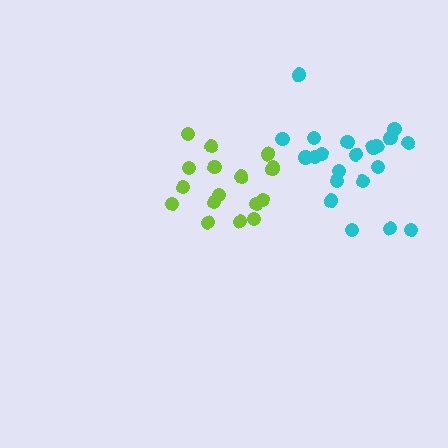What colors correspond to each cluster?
The clusters are colored: cyan, lime.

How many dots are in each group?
Group 1: 21 dots, Group 2: 17 dots (38 total).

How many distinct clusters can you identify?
There are 2 distinct clusters.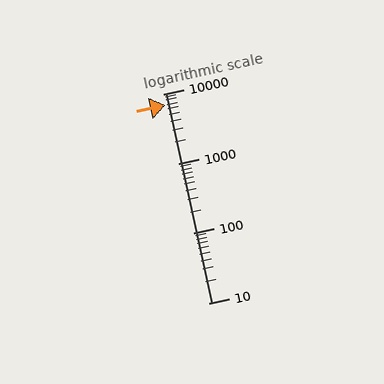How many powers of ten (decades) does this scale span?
The scale spans 3 decades, from 10 to 10000.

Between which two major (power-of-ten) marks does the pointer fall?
The pointer is between 1000 and 10000.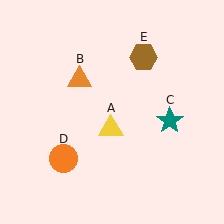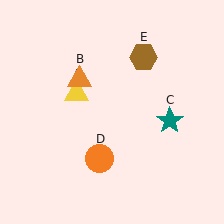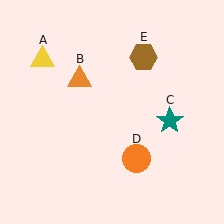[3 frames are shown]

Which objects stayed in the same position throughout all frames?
Orange triangle (object B) and teal star (object C) and brown hexagon (object E) remained stationary.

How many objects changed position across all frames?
2 objects changed position: yellow triangle (object A), orange circle (object D).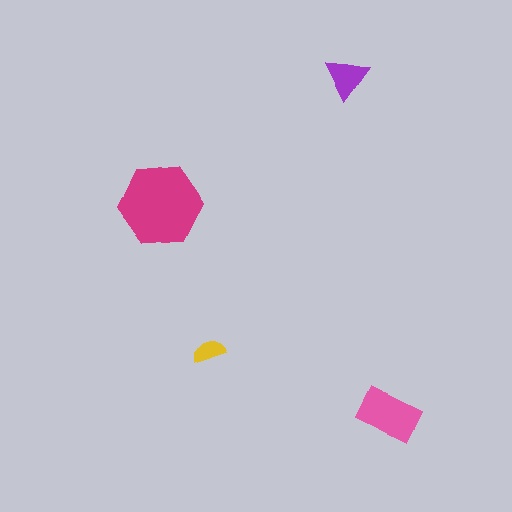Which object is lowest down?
The pink rectangle is bottommost.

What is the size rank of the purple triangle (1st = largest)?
3rd.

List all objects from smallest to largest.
The yellow semicircle, the purple triangle, the pink rectangle, the magenta hexagon.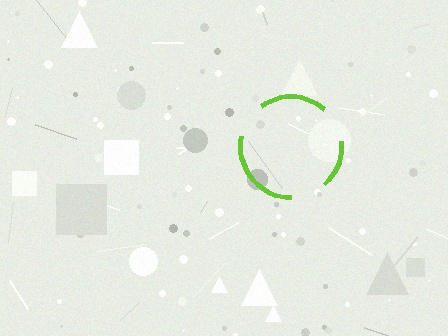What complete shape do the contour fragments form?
The contour fragments form a circle.